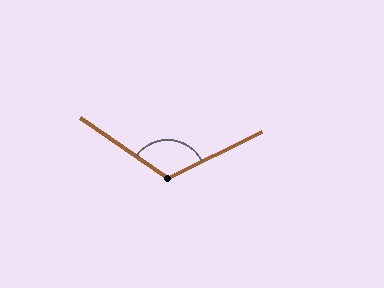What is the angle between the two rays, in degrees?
Approximately 119 degrees.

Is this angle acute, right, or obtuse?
It is obtuse.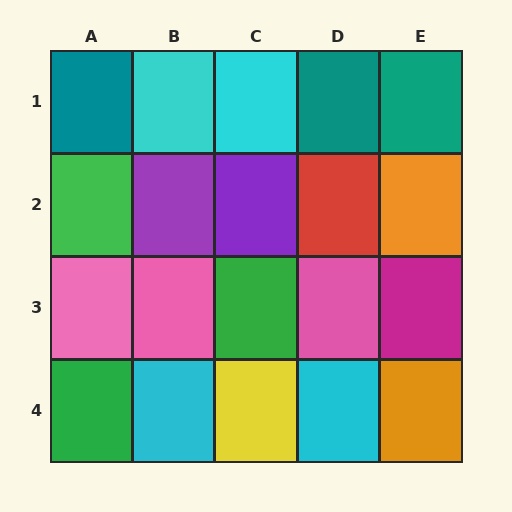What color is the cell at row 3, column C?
Green.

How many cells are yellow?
1 cell is yellow.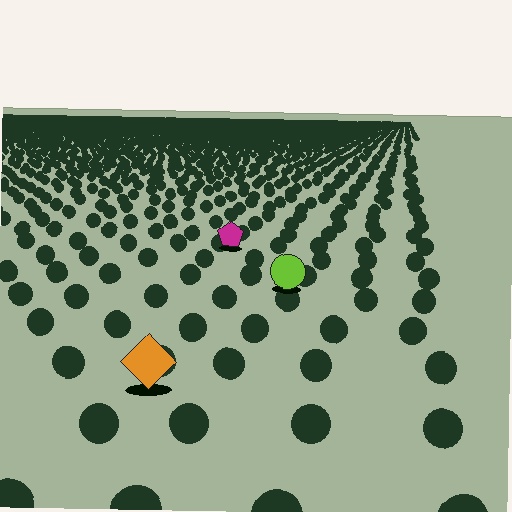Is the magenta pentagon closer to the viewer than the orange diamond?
No. The orange diamond is closer — you can tell from the texture gradient: the ground texture is coarser near it.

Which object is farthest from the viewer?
The magenta pentagon is farthest from the viewer. It appears smaller and the ground texture around it is denser.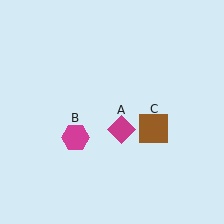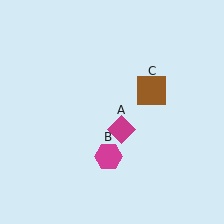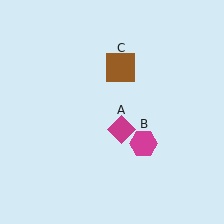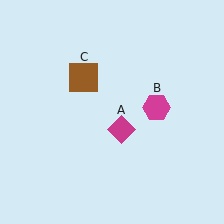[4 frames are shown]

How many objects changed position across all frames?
2 objects changed position: magenta hexagon (object B), brown square (object C).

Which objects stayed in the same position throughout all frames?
Magenta diamond (object A) remained stationary.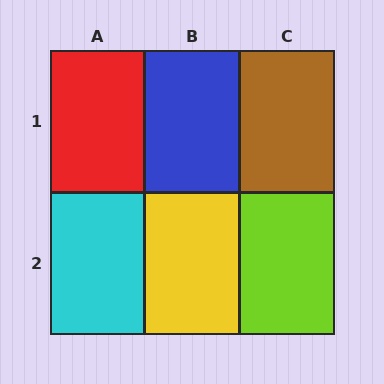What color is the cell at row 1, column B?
Blue.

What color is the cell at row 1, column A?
Red.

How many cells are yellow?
1 cell is yellow.